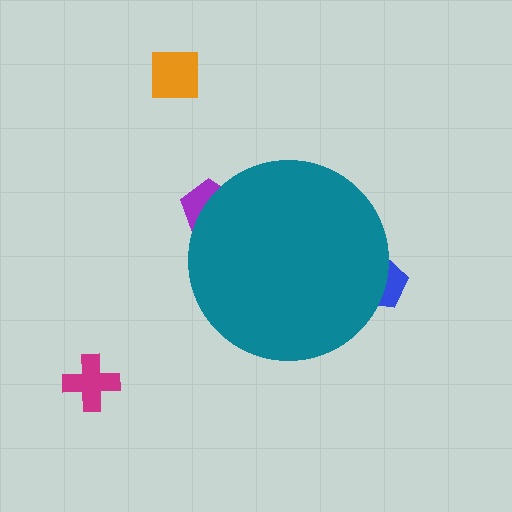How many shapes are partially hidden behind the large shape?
2 shapes are partially hidden.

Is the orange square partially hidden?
No, the orange square is fully visible.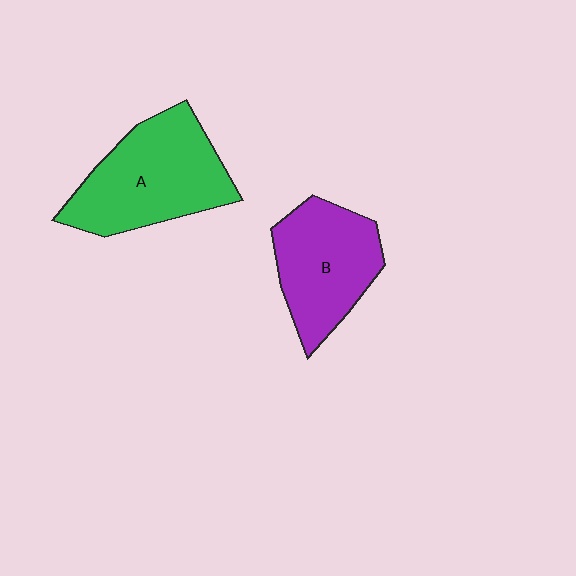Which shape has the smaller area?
Shape B (purple).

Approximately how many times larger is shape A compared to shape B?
Approximately 1.2 times.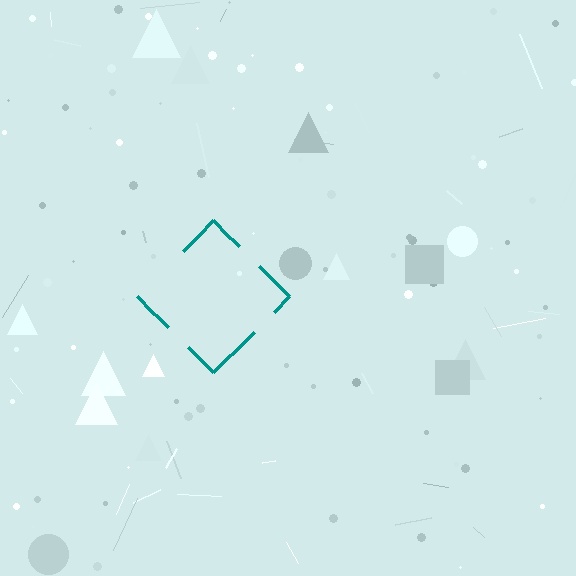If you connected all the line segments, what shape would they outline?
They would outline a diamond.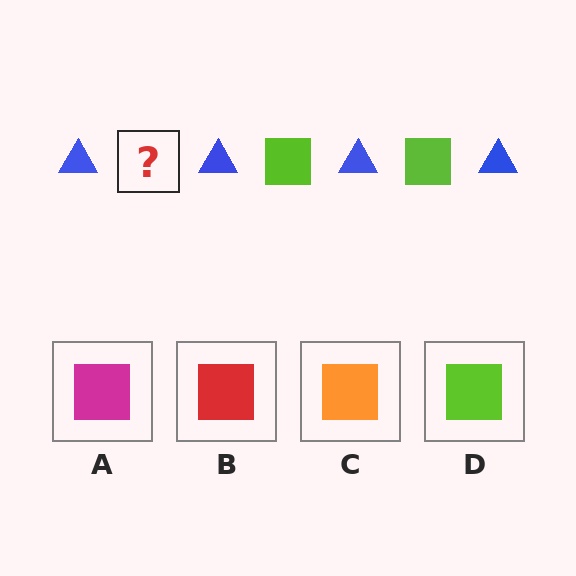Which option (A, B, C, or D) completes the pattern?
D.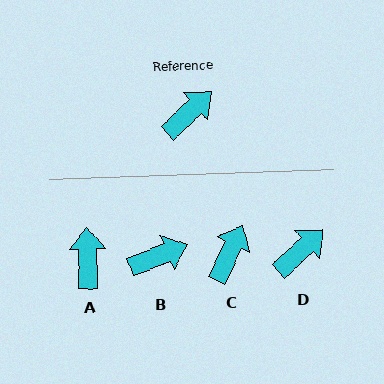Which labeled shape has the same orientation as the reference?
D.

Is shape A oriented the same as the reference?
No, it is off by about 48 degrees.